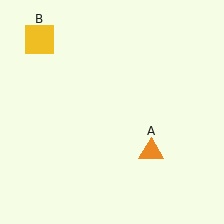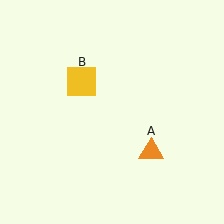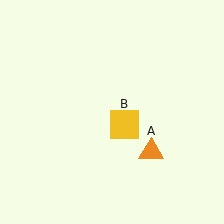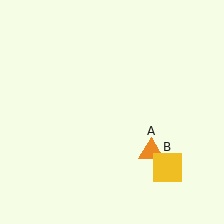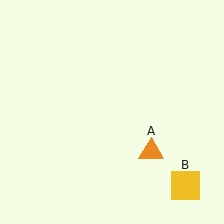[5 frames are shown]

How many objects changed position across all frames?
1 object changed position: yellow square (object B).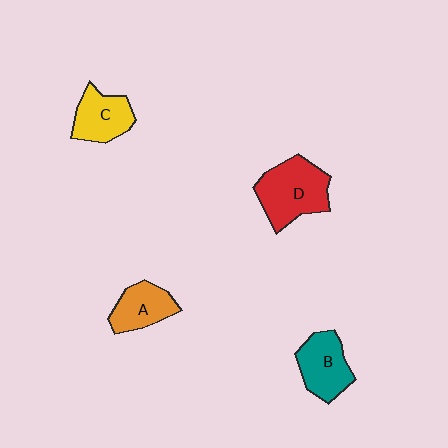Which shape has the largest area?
Shape D (red).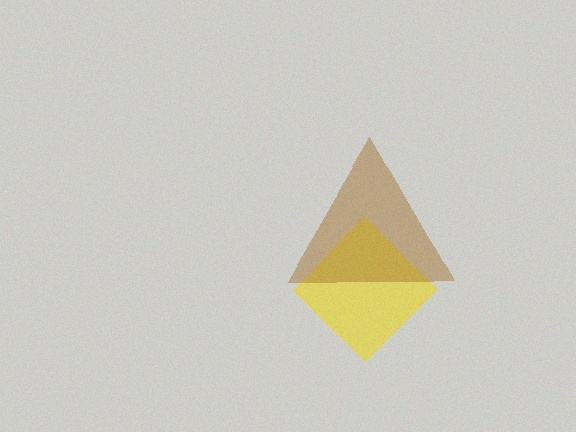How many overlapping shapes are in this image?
There are 2 overlapping shapes in the image.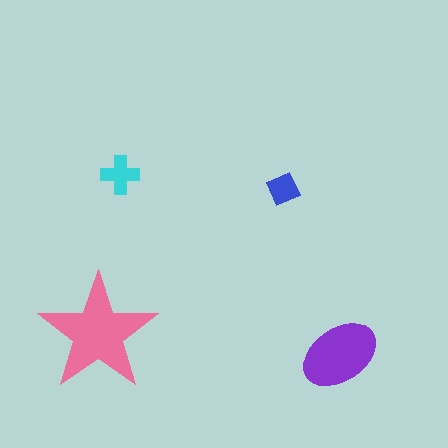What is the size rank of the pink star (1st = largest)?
1st.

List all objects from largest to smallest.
The pink star, the purple ellipse, the cyan cross, the blue diamond.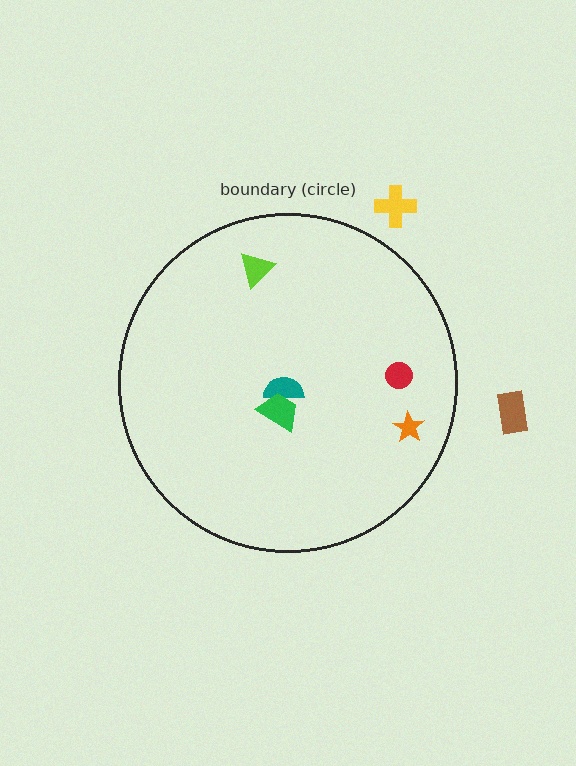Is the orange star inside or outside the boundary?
Inside.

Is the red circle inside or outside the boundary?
Inside.